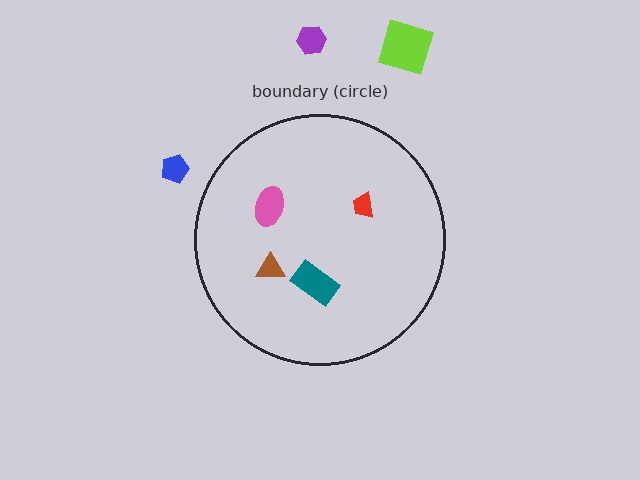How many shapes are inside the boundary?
4 inside, 3 outside.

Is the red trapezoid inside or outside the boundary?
Inside.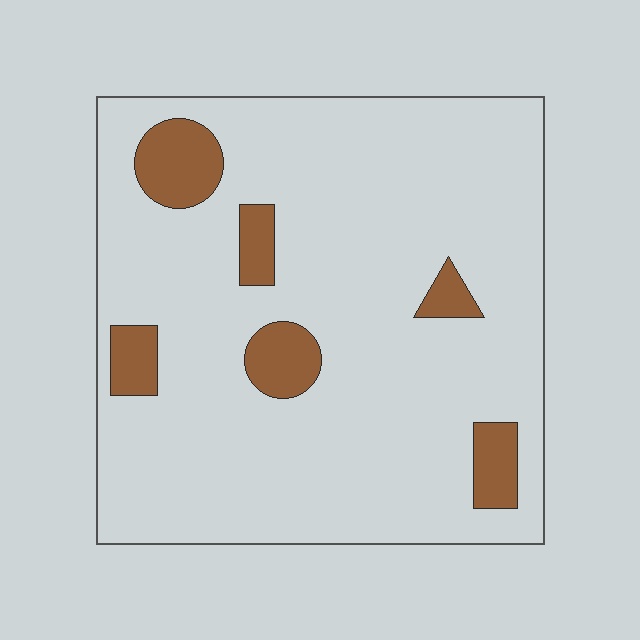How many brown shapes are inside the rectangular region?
6.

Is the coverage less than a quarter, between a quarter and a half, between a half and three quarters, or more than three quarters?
Less than a quarter.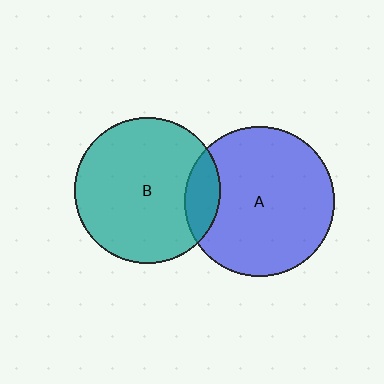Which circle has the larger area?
Circle A (blue).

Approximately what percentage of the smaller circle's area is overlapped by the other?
Approximately 15%.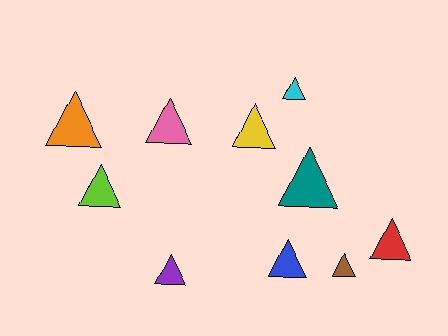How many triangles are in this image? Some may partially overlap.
There are 10 triangles.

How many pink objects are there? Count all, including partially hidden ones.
There is 1 pink object.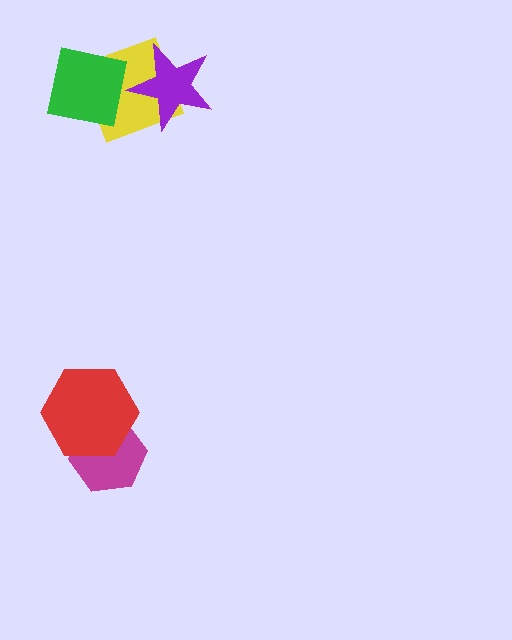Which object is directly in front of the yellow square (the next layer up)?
The green square is directly in front of the yellow square.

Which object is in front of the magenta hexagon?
The red hexagon is in front of the magenta hexagon.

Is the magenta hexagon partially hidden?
Yes, it is partially covered by another shape.